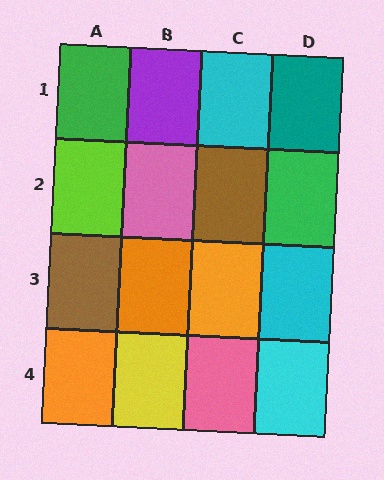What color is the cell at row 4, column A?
Orange.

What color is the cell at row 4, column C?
Pink.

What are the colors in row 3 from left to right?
Brown, orange, orange, cyan.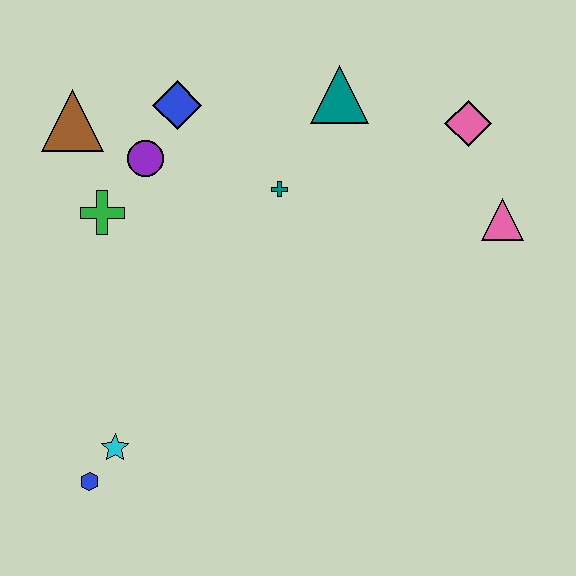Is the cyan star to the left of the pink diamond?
Yes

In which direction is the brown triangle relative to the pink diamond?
The brown triangle is to the left of the pink diamond.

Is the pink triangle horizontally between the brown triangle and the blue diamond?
No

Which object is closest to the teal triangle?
The teal cross is closest to the teal triangle.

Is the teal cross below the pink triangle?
No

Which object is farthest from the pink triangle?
The blue hexagon is farthest from the pink triangle.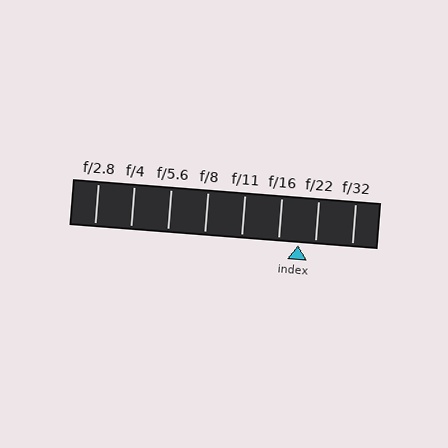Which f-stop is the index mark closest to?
The index mark is closest to f/22.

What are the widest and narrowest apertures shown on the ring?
The widest aperture shown is f/2.8 and the narrowest is f/32.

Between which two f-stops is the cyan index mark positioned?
The index mark is between f/16 and f/22.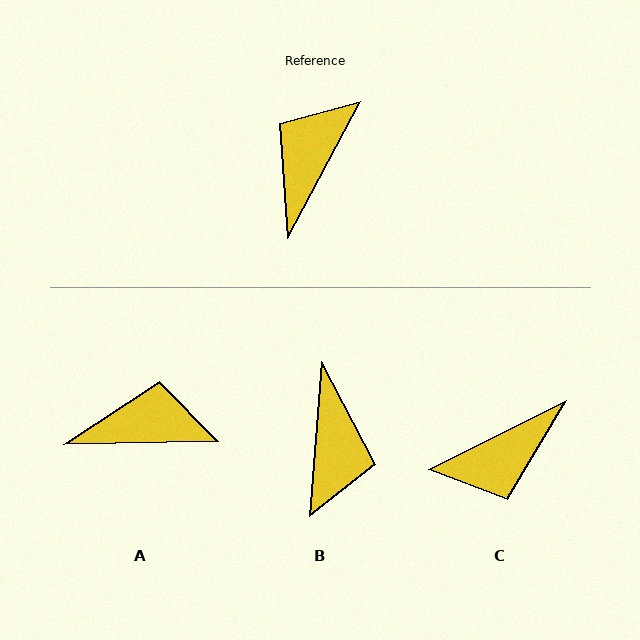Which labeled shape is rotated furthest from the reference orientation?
B, about 157 degrees away.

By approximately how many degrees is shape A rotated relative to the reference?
Approximately 61 degrees clockwise.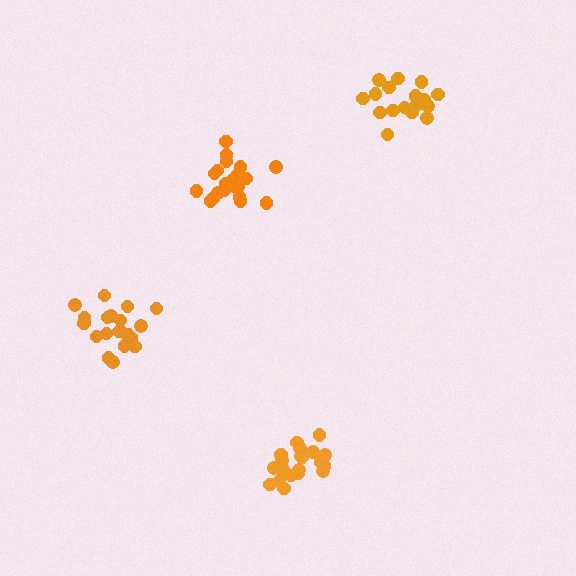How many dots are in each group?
Group 1: 21 dots, Group 2: 20 dots, Group 3: 18 dots, Group 4: 21 dots (80 total).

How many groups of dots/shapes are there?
There are 4 groups.